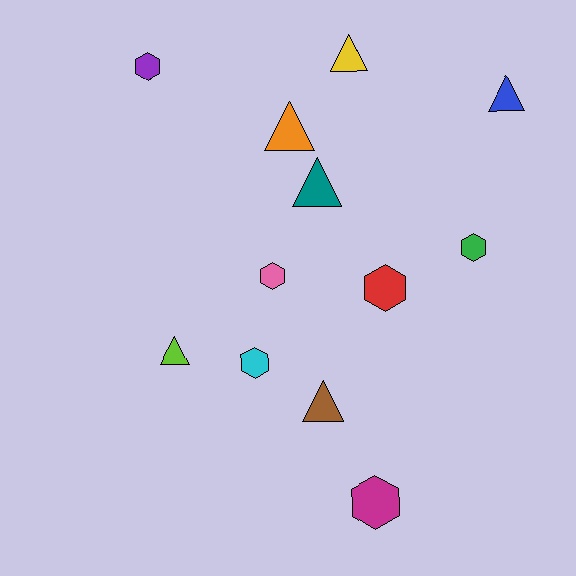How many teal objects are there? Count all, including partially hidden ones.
There is 1 teal object.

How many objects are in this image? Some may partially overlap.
There are 12 objects.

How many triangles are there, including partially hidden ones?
There are 6 triangles.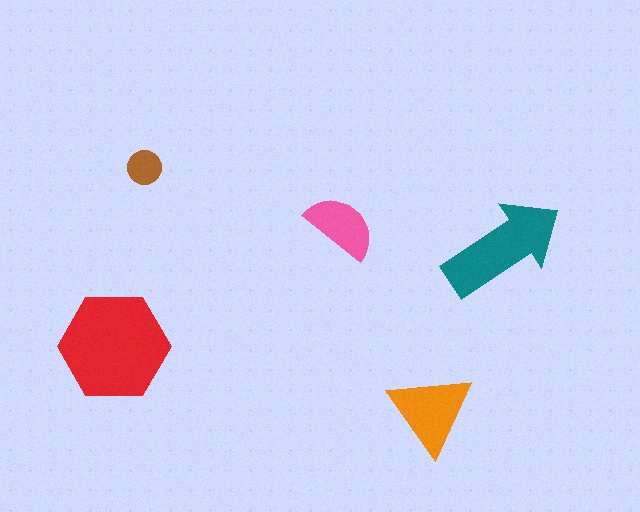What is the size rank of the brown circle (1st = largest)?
5th.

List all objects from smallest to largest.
The brown circle, the pink semicircle, the orange triangle, the teal arrow, the red hexagon.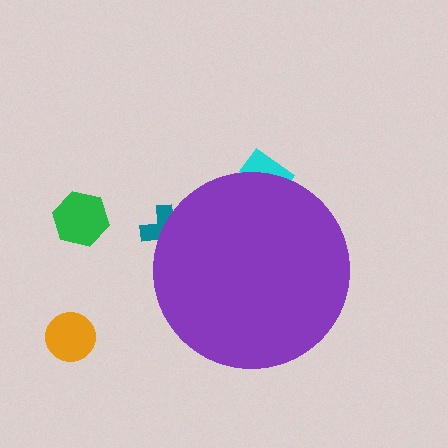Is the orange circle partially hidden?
No, the orange circle is fully visible.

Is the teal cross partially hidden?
Yes, the teal cross is partially hidden behind the purple circle.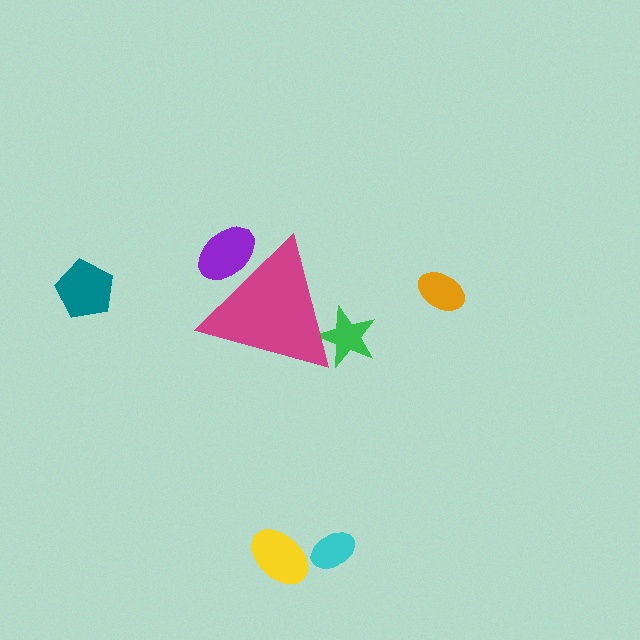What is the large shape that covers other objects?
A magenta triangle.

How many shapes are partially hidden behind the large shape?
2 shapes are partially hidden.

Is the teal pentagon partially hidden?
No, the teal pentagon is fully visible.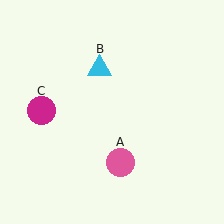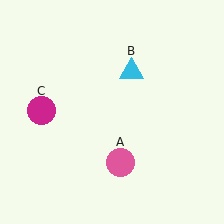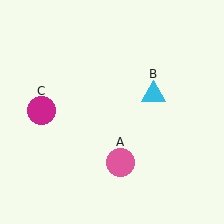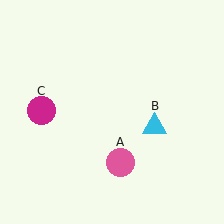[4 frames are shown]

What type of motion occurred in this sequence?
The cyan triangle (object B) rotated clockwise around the center of the scene.